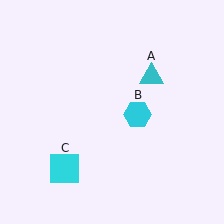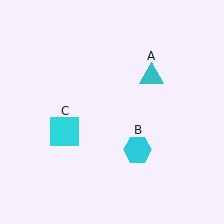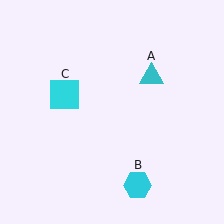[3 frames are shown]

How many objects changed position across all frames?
2 objects changed position: cyan hexagon (object B), cyan square (object C).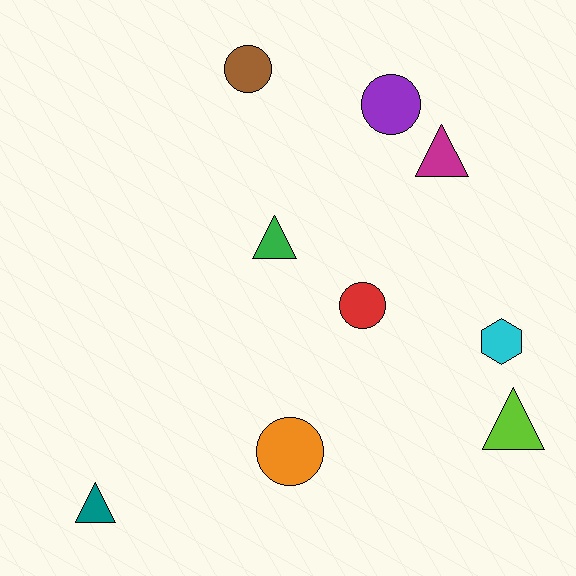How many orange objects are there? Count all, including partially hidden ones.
There is 1 orange object.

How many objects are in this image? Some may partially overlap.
There are 9 objects.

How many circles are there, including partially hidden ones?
There are 4 circles.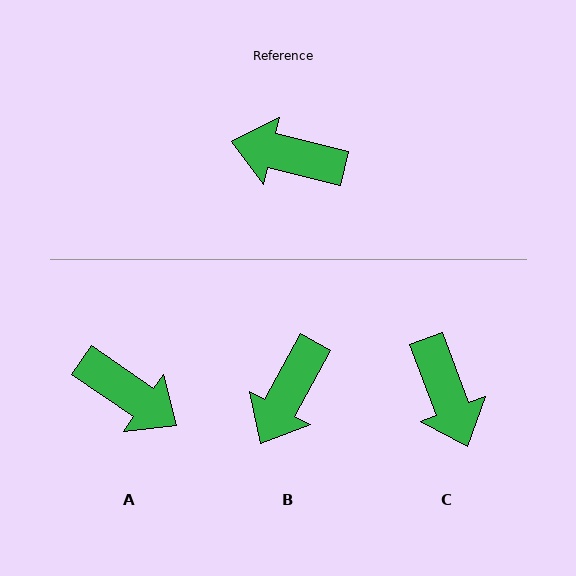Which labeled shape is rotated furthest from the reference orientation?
A, about 159 degrees away.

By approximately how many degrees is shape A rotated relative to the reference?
Approximately 159 degrees counter-clockwise.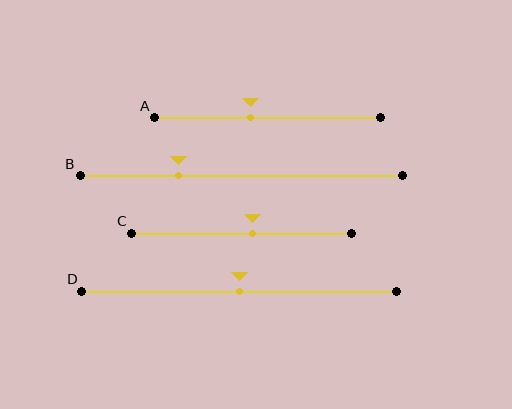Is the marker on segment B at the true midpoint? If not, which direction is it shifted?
No, the marker on segment B is shifted to the left by about 19% of the segment length.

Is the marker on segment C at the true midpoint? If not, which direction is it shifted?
No, the marker on segment C is shifted to the right by about 5% of the segment length.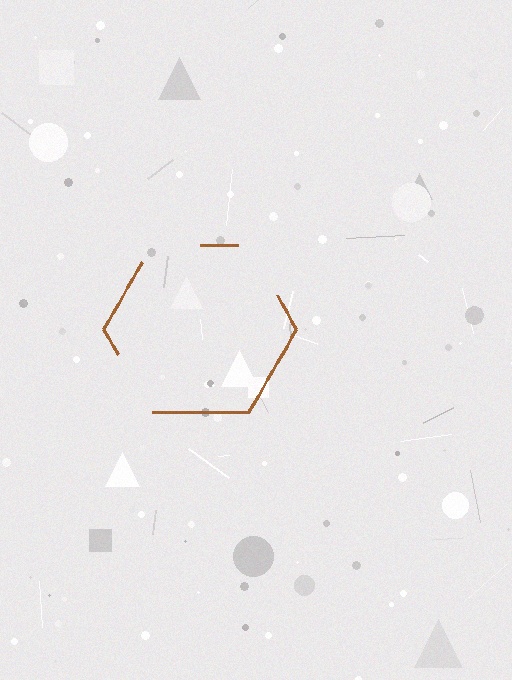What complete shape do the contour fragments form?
The contour fragments form a hexagon.